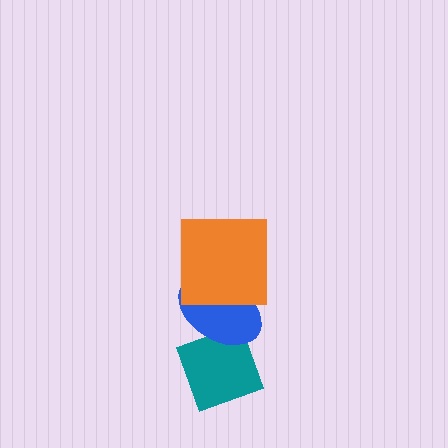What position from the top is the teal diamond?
The teal diamond is 3rd from the top.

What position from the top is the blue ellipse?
The blue ellipse is 2nd from the top.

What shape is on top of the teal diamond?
The blue ellipse is on top of the teal diamond.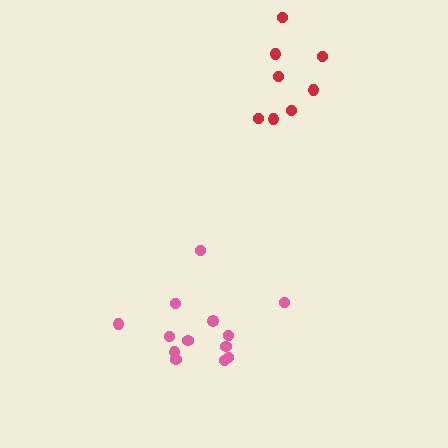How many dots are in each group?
Group 1: 13 dots, Group 2: 8 dots (21 total).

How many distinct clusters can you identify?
There are 2 distinct clusters.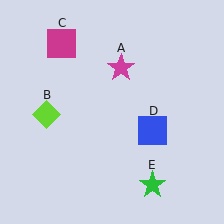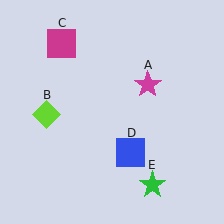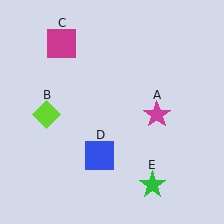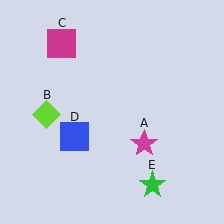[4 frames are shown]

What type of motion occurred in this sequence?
The magenta star (object A), blue square (object D) rotated clockwise around the center of the scene.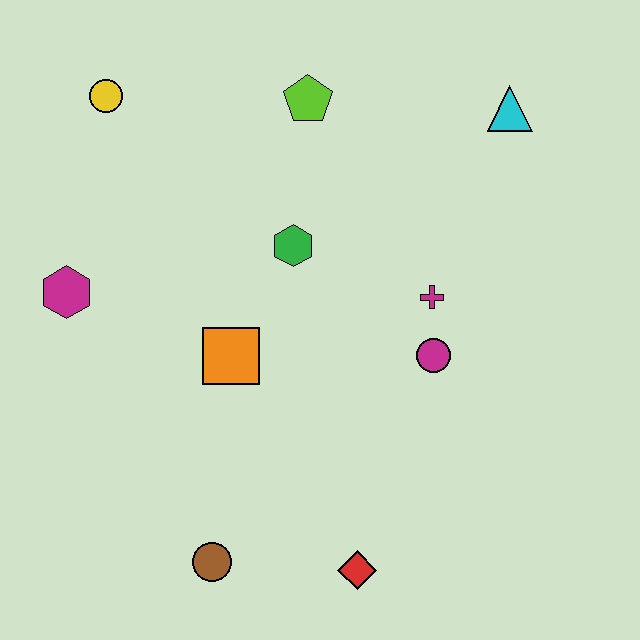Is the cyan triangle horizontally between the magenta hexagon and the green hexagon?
No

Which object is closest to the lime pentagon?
The green hexagon is closest to the lime pentagon.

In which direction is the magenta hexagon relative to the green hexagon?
The magenta hexagon is to the left of the green hexagon.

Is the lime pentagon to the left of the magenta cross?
Yes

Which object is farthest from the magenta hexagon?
The cyan triangle is farthest from the magenta hexagon.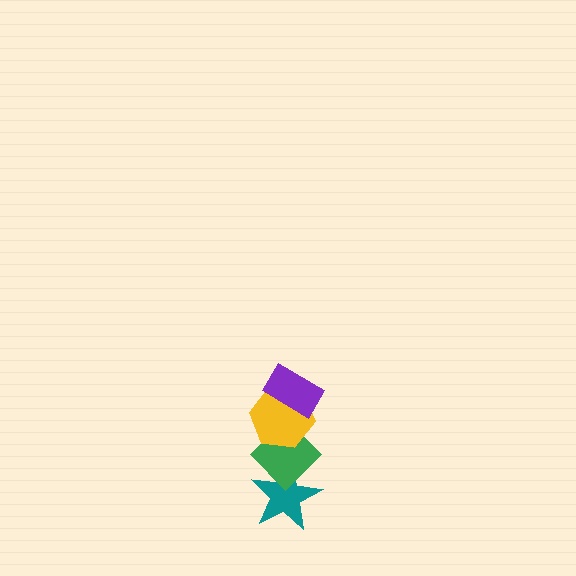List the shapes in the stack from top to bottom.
From top to bottom: the purple rectangle, the yellow hexagon, the green diamond, the teal star.